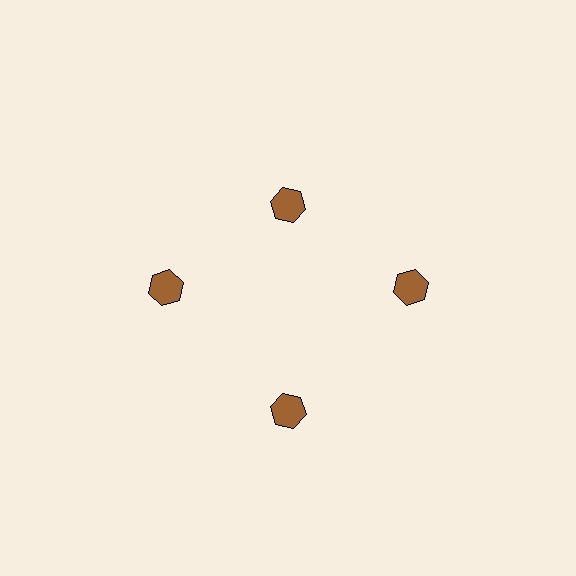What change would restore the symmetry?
The symmetry would be restored by moving it outward, back onto the ring so that all 4 hexagons sit at equal angles and equal distance from the center.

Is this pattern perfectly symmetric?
No. The 4 brown hexagons are arranged in a ring, but one element near the 12 o'clock position is pulled inward toward the center, breaking the 4-fold rotational symmetry.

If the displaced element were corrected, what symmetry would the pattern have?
It would have 4-fold rotational symmetry — the pattern would map onto itself every 90 degrees.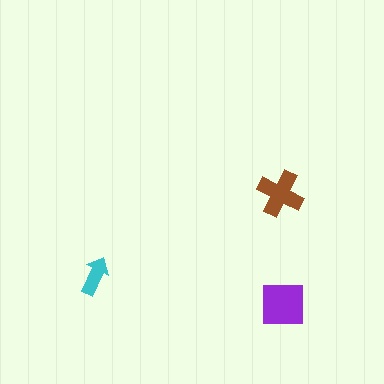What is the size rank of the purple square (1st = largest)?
1st.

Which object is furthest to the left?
The cyan arrow is leftmost.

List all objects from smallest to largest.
The cyan arrow, the brown cross, the purple square.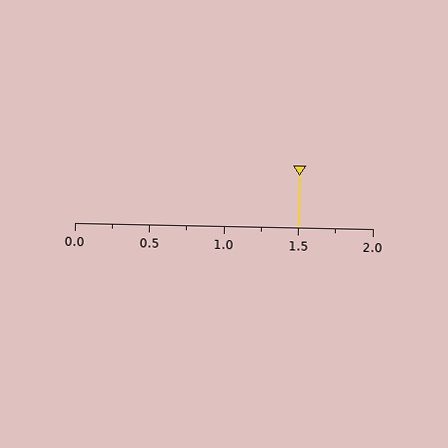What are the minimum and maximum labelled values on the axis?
The axis runs from 0.0 to 2.0.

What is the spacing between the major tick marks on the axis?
The major ticks are spaced 0.5 apart.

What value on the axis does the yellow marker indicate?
The marker indicates approximately 1.5.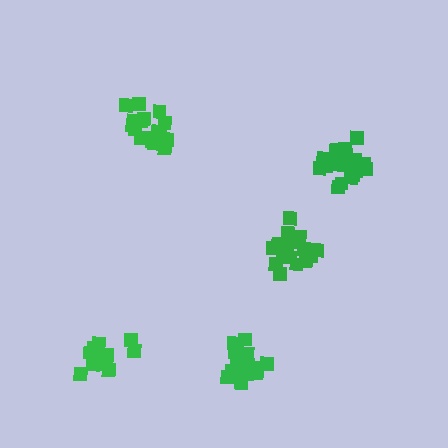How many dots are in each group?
Group 1: 21 dots, Group 2: 15 dots, Group 3: 18 dots, Group 4: 20 dots, Group 5: 17 dots (91 total).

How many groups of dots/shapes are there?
There are 5 groups.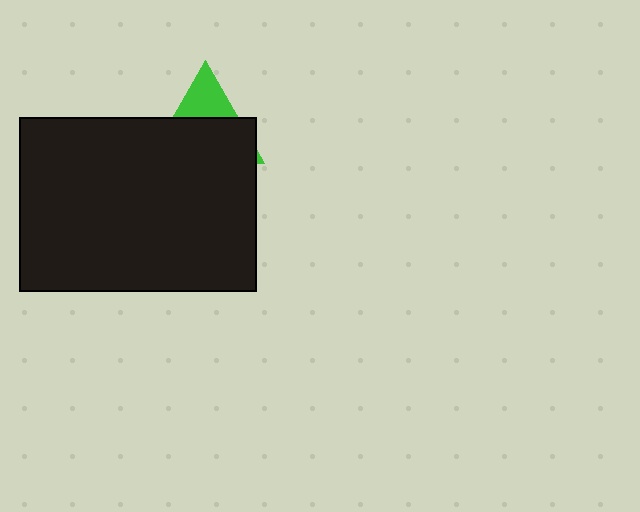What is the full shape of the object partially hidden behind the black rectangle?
The partially hidden object is a green triangle.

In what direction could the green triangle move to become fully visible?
The green triangle could move up. That would shift it out from behind the black rectangle entirely.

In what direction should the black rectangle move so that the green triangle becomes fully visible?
The black rectangle should move down. That is the shortest direction to clear the overlap and leave the green triangle fully visible.